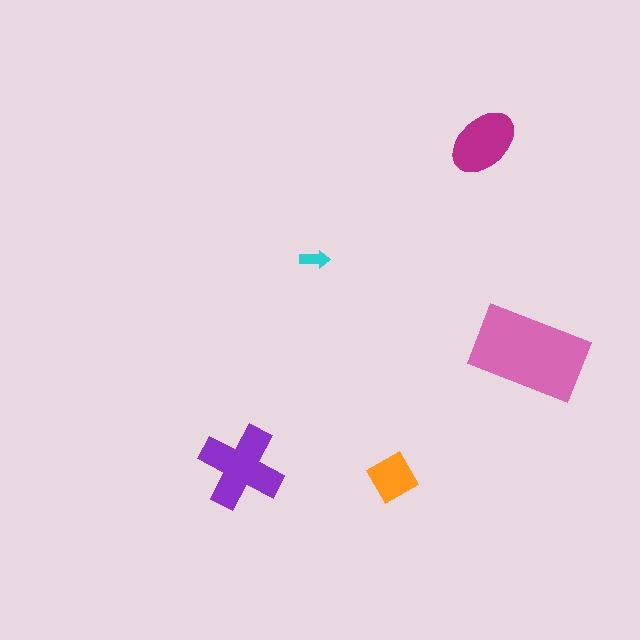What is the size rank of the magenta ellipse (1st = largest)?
3rd.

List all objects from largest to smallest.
The pink rectangle, the purple cross, the magenta ellipse, the orange diamond, the cyan arrow.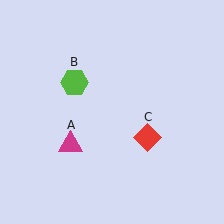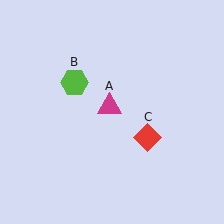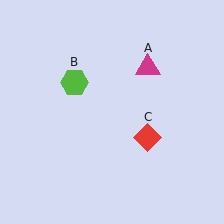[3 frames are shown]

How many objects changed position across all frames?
1 object changed position: magenta triangle (object A).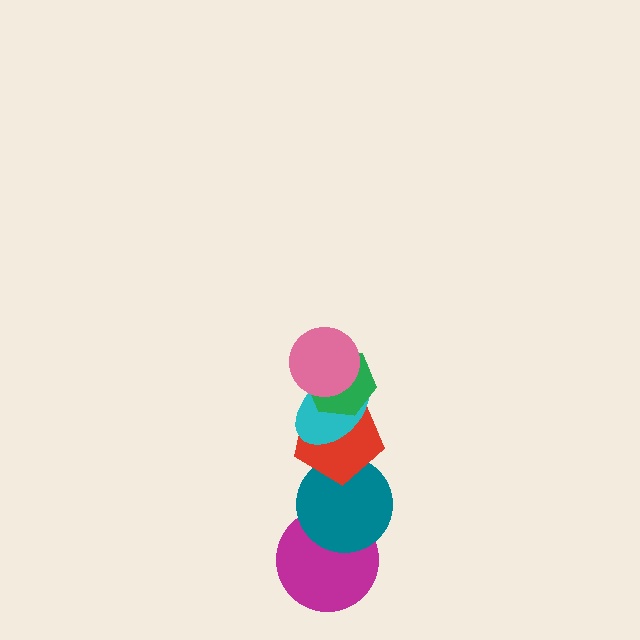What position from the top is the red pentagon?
The red pentagon is 4th from the top.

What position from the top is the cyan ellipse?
The cyan ellipse is 3rd from the top.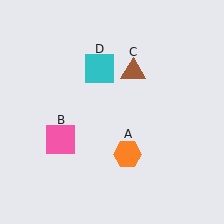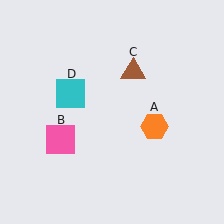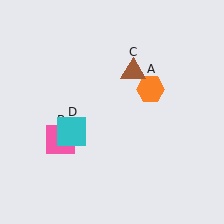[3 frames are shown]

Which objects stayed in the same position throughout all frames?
Pink square (object B) and brown triangle (object C) remained stationary.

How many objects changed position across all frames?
2 objects changed position: orange hexagon (object A), cyan square (object D).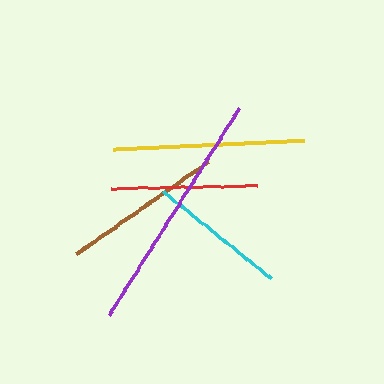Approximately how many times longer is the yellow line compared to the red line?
The yellow line is approximately 1.3 times the length of the red line.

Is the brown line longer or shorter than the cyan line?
The brown line is longer than the cyan line.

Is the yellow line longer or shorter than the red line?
The yellow line is longer than the red line.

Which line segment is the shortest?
The cyan line is the shortest at approximately 139 pixels.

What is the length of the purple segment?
The purple segment is approximately 245 pixels long.